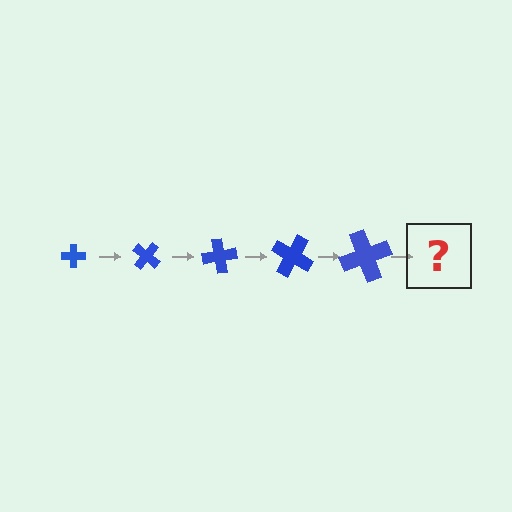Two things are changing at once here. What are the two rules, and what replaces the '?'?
The two rules are that the cross grows larger each step and it rotates 40 degrees each step. The '?' should be a cross, larger than the previous one and rotated 200 degrees from the start.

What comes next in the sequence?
The next element should be a cross, larger than the previous one and rotated 200 degrees from the start.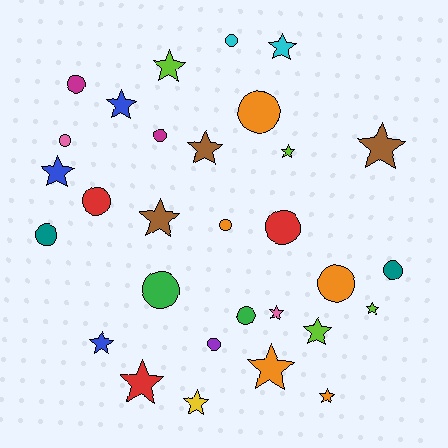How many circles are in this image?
There are 14 circles.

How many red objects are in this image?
There are 3 red objects.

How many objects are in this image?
There are 30 objects.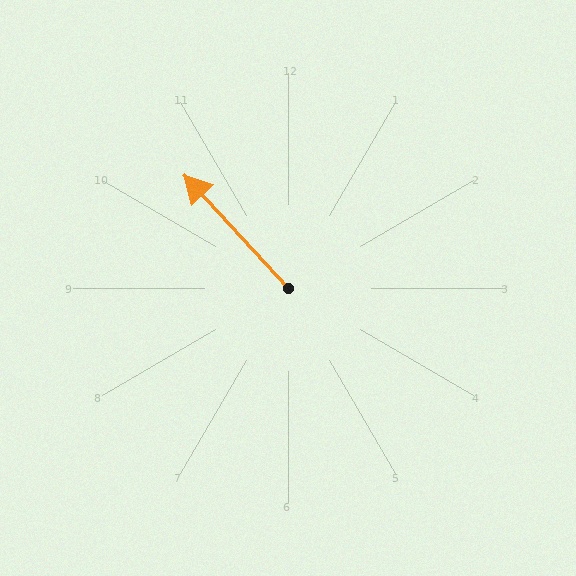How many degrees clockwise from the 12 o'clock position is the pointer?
Approximately 317 degrees.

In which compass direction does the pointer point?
Northwest.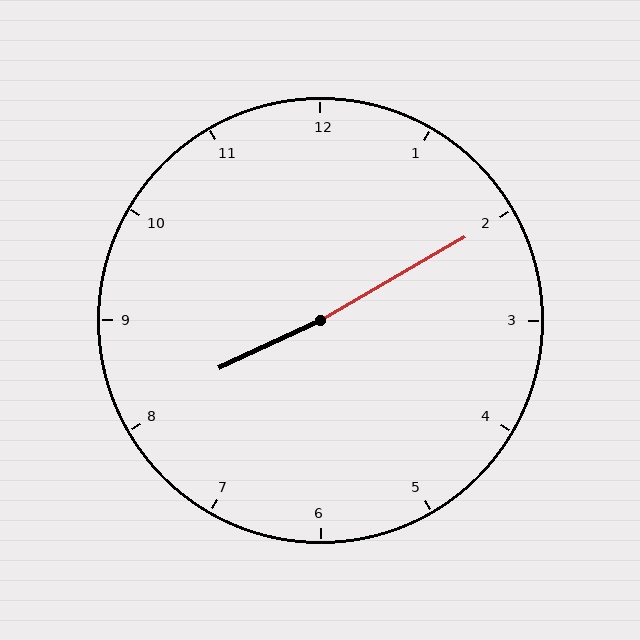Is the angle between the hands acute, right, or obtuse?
It is obtuse.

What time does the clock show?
8:10.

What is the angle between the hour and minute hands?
Approximately 175 degrees.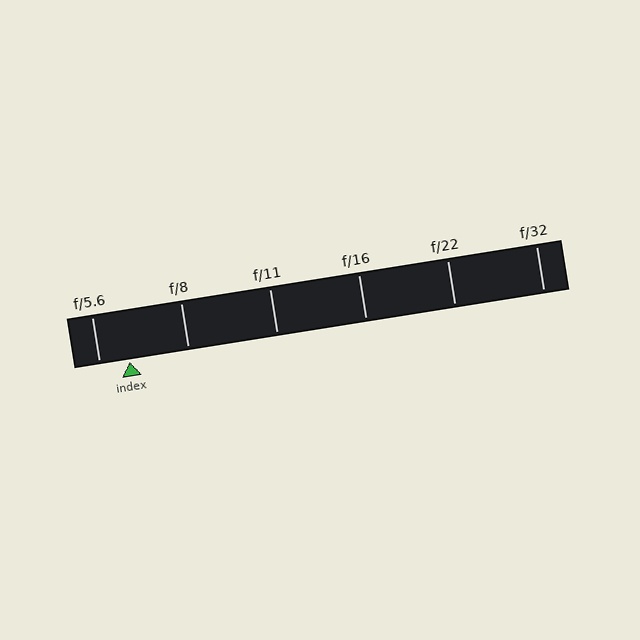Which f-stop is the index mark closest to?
The index mark is closest to f/5.6.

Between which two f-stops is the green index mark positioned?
The index mark is between f/5.6 and f/8.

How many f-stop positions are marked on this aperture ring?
There are 6 f-stop positions marked.